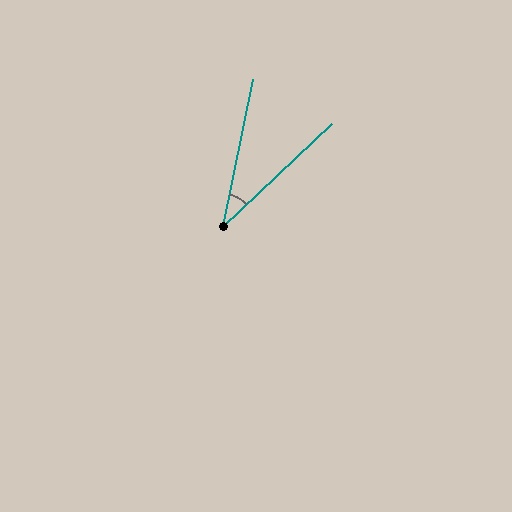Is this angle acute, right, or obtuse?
It is acute.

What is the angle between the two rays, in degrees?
Approximately 35 degrees.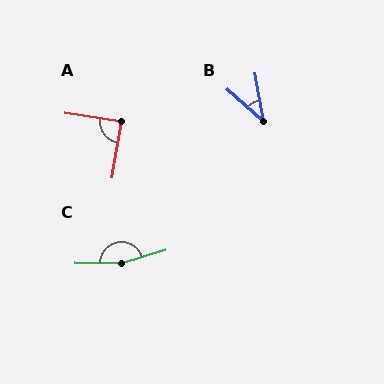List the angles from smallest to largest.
B (39°), A (89°), C (162°).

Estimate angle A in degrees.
Approximately 89 degrees.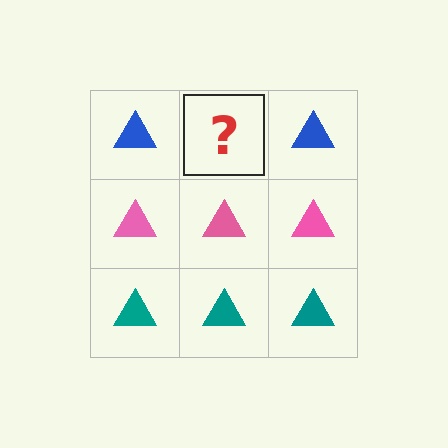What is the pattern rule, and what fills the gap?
The rule is that each row has a consistent color. The gap should be filled with a blue triangle.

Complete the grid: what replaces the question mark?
The question mark should be replaced with a blue triangle.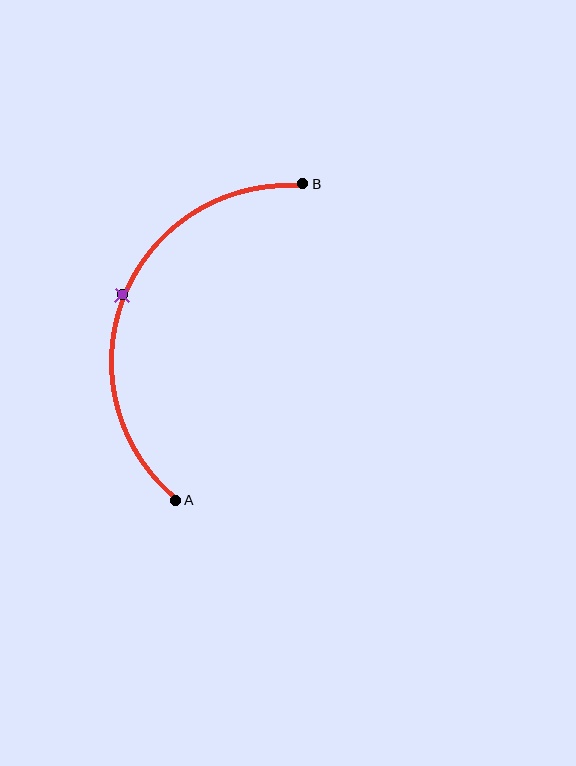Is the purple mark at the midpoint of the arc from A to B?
Yes. The purple mark lies on the arc at equal arc-length from both A and B — it is the arc midpoint.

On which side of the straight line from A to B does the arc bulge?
The arc bulges to the left of the straight line connecting A and B.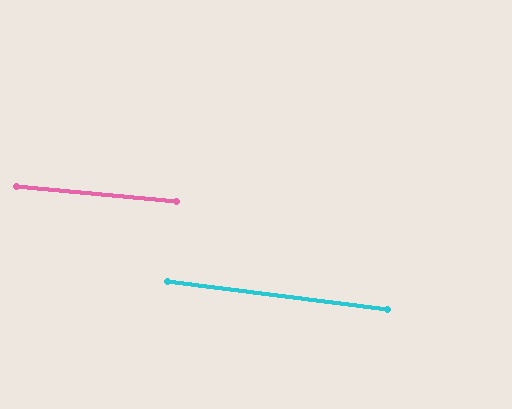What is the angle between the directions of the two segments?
Approximately 2 degrees.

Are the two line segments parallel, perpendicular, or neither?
Parallel — their directions differ by only 1.9°.